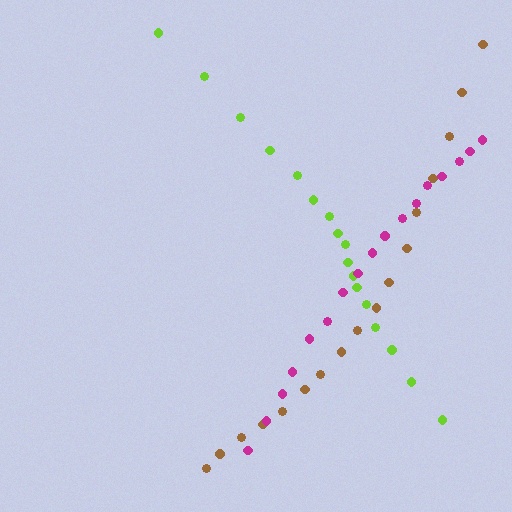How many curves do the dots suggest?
There are 3 distinct paths.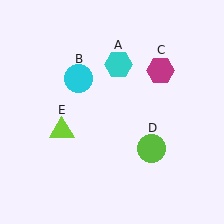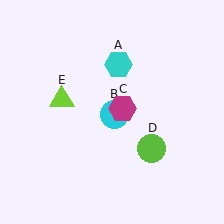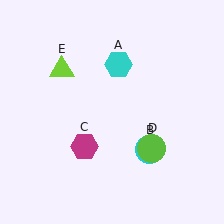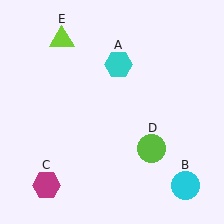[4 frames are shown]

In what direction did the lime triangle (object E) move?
The lime triangle (object E) moved up.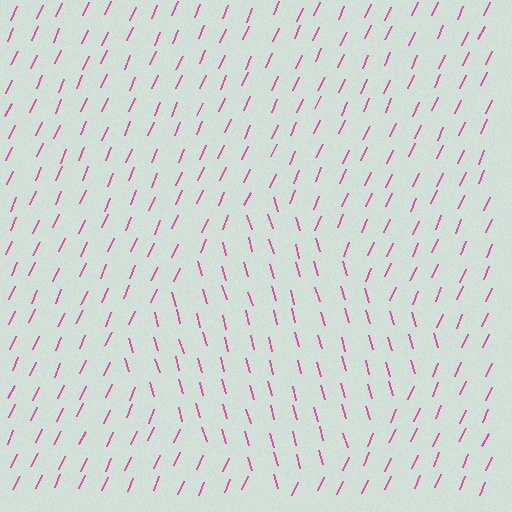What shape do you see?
I see a diamond.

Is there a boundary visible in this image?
Yes, there is a texture boundary formed by a change in line orientation.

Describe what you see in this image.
The image is filled with small pink line segments. A diamond region in the image has lines oriented differently from the surrounding lines, creating a visible texture boundary.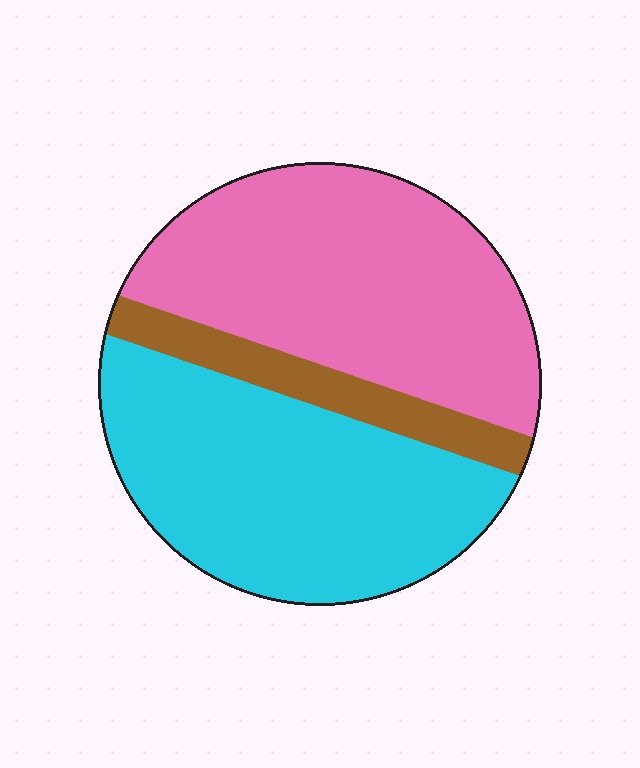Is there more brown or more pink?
Pink.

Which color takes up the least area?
Brown, at roughly 10%.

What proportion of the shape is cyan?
Cyan covers about 45% of the shape.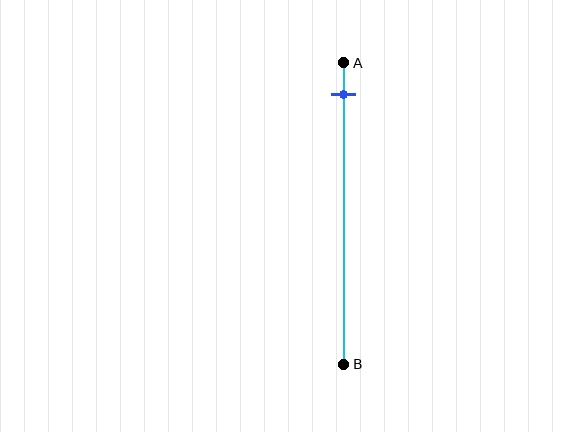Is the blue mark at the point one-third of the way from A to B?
No, the mark is at about 10% from A, not at the 33% one-third point.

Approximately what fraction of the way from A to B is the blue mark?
The blue mark is approximately 10% of the way from A to B.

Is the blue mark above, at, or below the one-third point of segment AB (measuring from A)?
The blue mark is above the one-third point of segment AB.